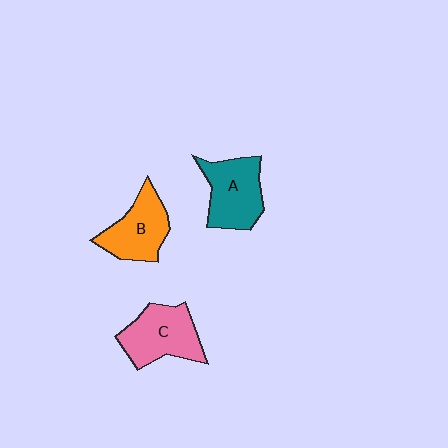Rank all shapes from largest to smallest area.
From largest to smallest: C (pink), A (teal), B (orange).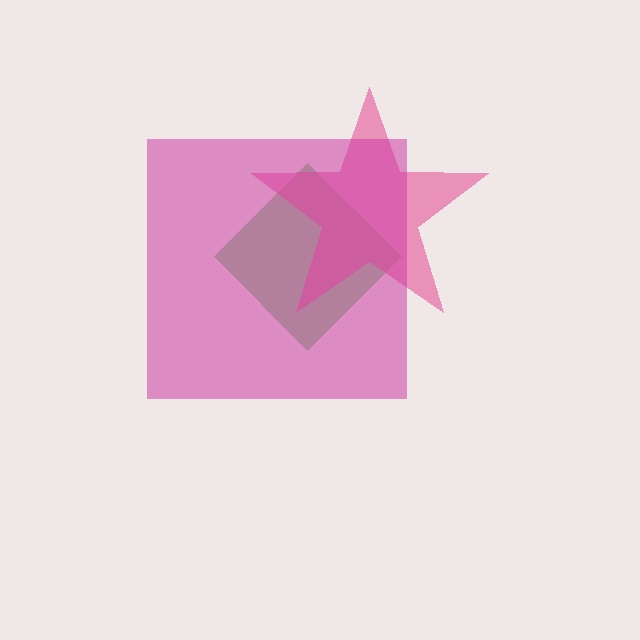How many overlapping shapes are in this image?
There are 3 overlapping shapes in the image.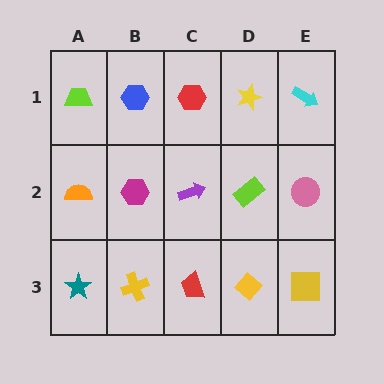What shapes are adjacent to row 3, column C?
A purple arrow (row 2, column C), a yellow cross (row 3, column B), a yellow diamond (row 3, column D).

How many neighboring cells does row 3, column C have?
3.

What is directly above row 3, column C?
A purple arrow.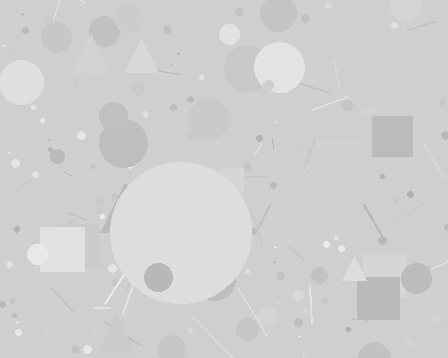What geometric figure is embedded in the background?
A circle is embedded in the background.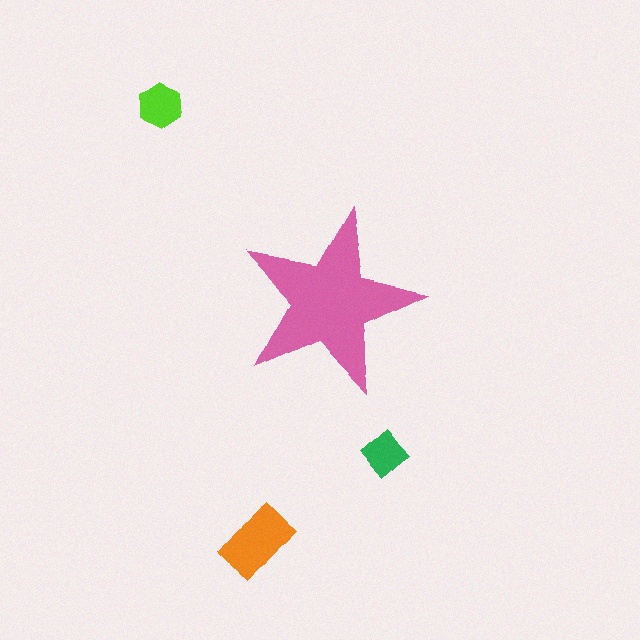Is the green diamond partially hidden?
No, the green diamond is fully visible.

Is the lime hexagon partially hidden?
No, the lime hexagon is fully visible.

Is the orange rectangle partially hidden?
No, the orange rectangle is fully visible.